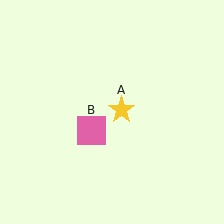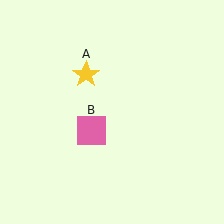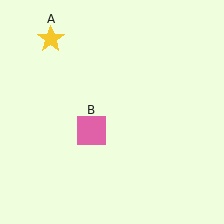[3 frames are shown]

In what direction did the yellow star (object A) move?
The yellow star (object A) moved up and to the left.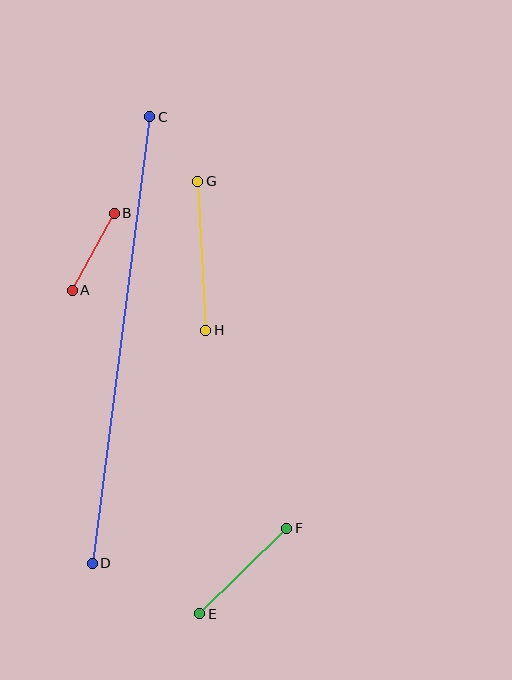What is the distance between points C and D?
The distance is approximately 450 pixels.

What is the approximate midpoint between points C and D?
The midpoint is at approximately (121, 340) pixels.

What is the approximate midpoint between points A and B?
The midpoint is at approximately (93, 252) pixels.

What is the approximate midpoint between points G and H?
The midpoint is at approximately (202, 256) pixels.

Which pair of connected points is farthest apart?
Points C and D are farthest apart.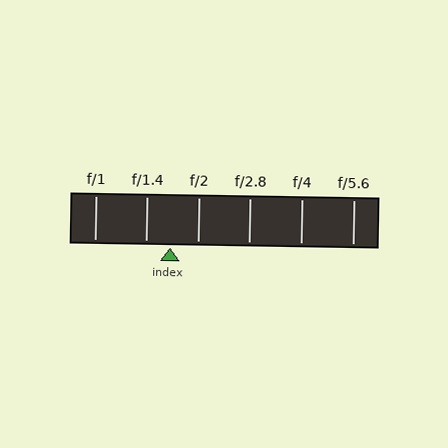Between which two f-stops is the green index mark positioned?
The index mark is between f/1.4 and f/2.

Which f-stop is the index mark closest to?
The index mark is closest to f/1.4.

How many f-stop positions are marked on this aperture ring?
There are 6 f-stop positions marked.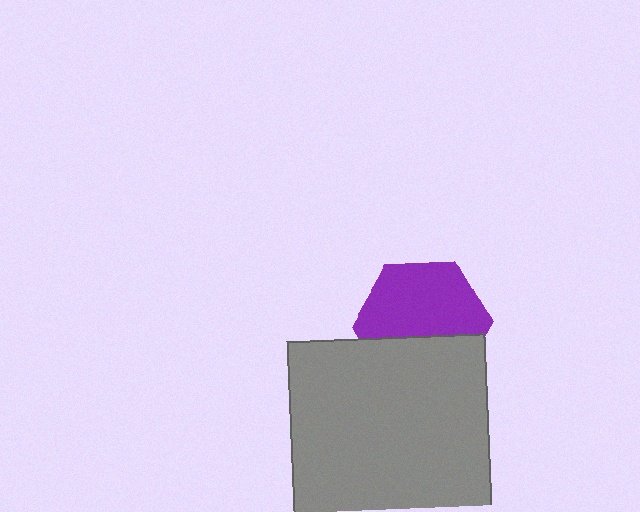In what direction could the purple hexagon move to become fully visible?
The purple hexagon could move up. That would shift it out from behind the gray square entirely.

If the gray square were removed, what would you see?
You would see the complete purple hexagon.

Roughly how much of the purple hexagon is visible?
About half of it is visible (roughly 62%).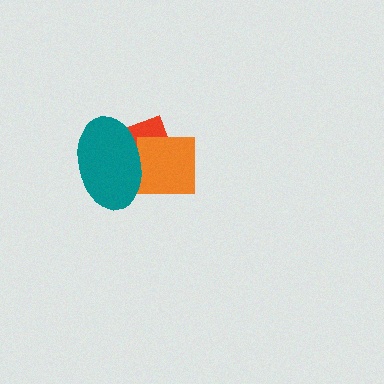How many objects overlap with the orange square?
2 objects overlap with the orange square.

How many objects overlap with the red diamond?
2 objects overlap with the red diamond.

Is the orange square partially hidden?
Yes, it is partially covered by another shape.